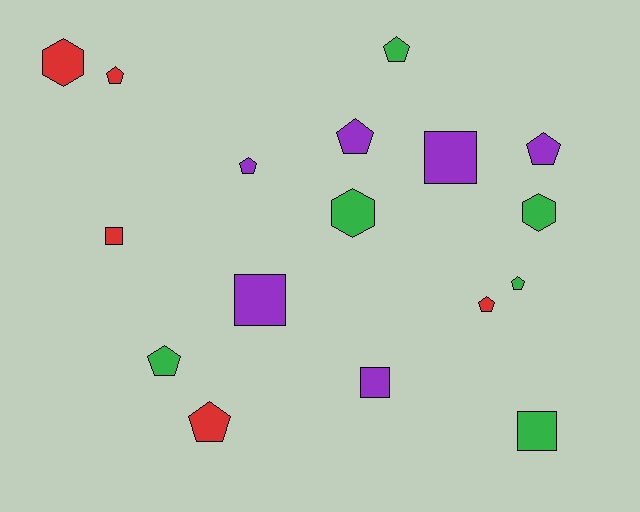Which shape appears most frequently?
Pentagon, with 9 objects.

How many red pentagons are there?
There are 3 red pentagons.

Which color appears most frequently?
Purple, with 6 objects.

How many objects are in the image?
There are 17 objects.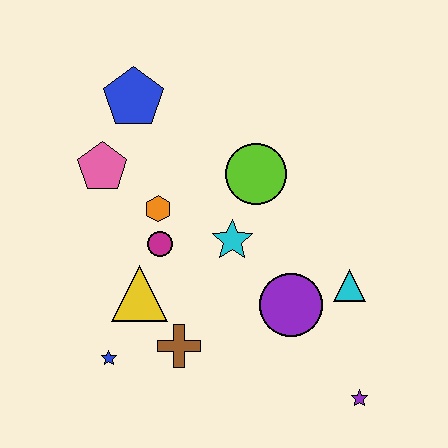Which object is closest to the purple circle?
The cyan triangle is closest to the purple circle.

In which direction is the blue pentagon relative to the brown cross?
The blue pentagon is above the brown cross.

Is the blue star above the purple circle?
No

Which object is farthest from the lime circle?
The purple star is farthest from the lime circle.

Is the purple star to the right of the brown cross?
Yes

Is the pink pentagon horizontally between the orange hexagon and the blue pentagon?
No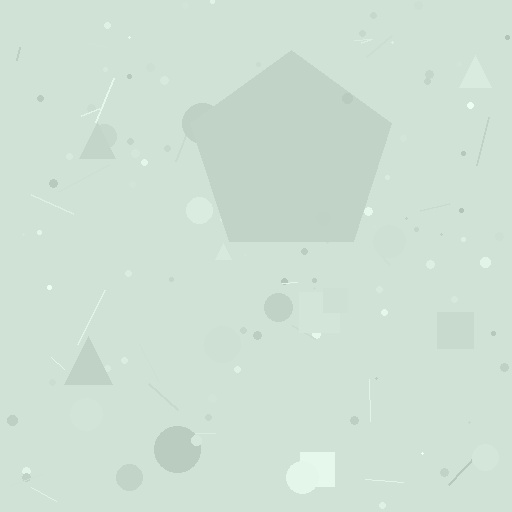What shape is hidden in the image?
A pentagon is hidden in the image.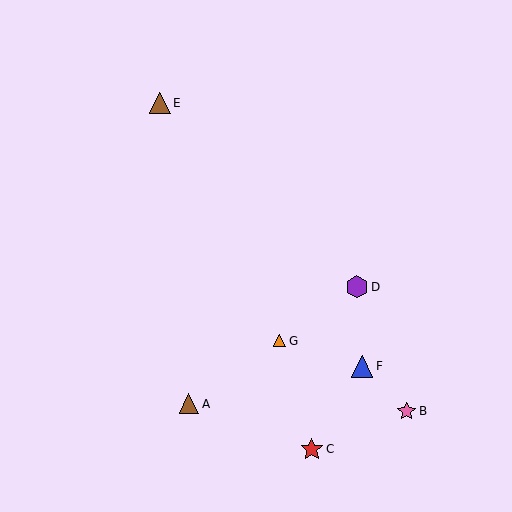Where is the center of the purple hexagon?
The center of the purple hexagon is at (357, 287).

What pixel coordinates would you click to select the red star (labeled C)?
Click at (312, 449) to select the red star C.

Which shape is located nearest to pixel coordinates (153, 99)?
The brown triangle (labeled E) at (160, 103) is nearest to that location.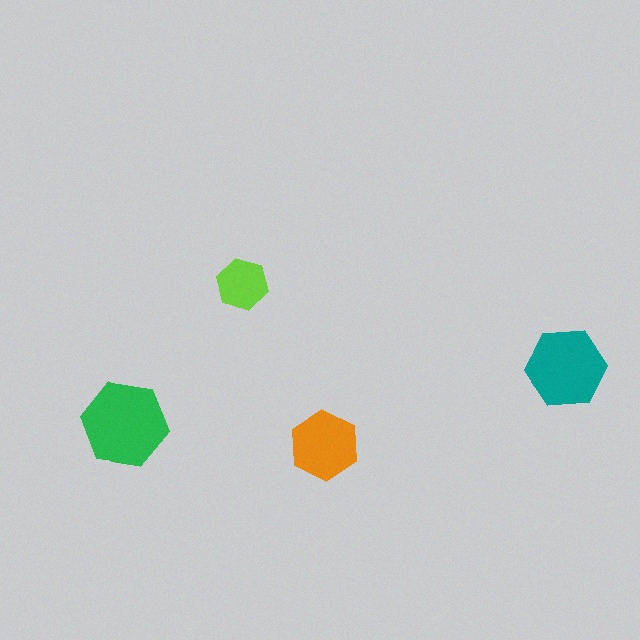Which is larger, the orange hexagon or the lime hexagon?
The orange one.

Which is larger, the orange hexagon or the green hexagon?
The green one.